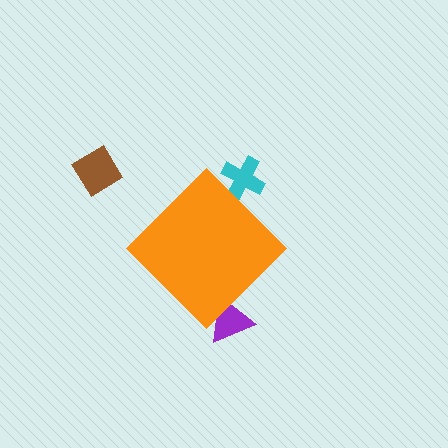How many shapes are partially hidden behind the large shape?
2 shapes are partially hidden.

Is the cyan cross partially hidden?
Yes, the cyan cross is partially hidden behind the orange diamond.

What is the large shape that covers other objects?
An orange diamond.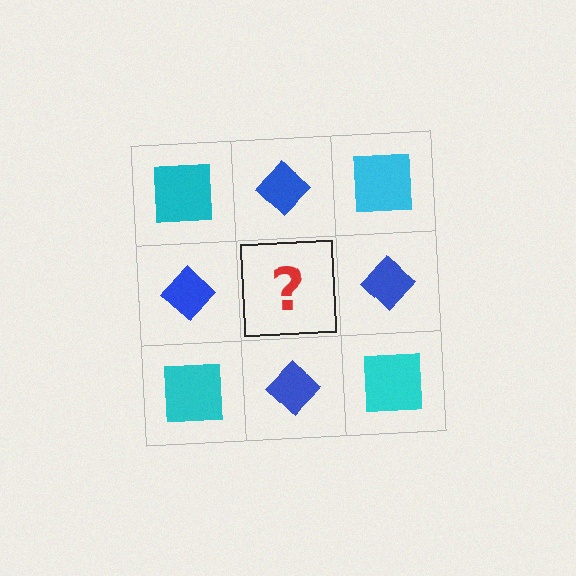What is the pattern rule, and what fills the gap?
The rule is that it alternates cyan square and blue diamond in a checkerboard pattern. The gap should be filled with a cyan square.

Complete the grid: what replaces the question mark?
The question mark should be replaced with a cyan square.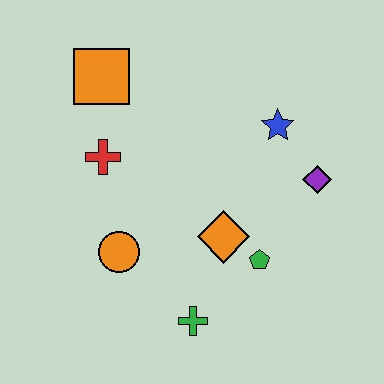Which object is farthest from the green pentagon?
The orange square is farthest from the green pentagon.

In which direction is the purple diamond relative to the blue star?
The purple diamond is below the blue star.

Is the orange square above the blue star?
Yes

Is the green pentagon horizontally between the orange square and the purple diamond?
Yes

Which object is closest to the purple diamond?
The blue star is closest to the purple diamond.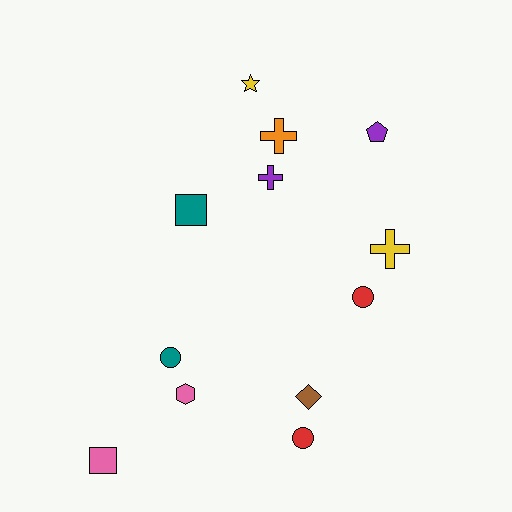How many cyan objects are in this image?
There are no cyan objects.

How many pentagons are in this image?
There is 1 pentagon.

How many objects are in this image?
There are 12 objects.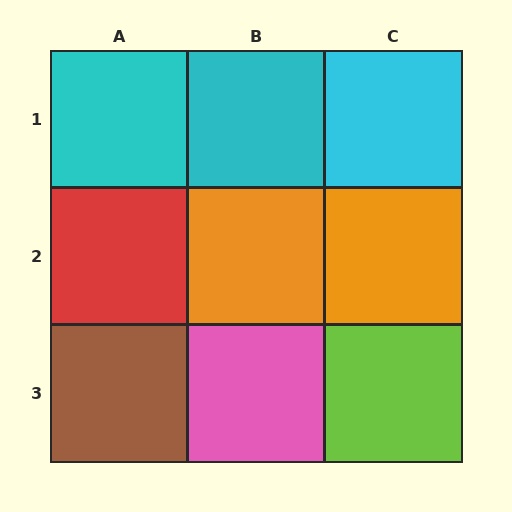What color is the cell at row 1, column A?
Cyan.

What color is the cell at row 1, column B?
Cyan.